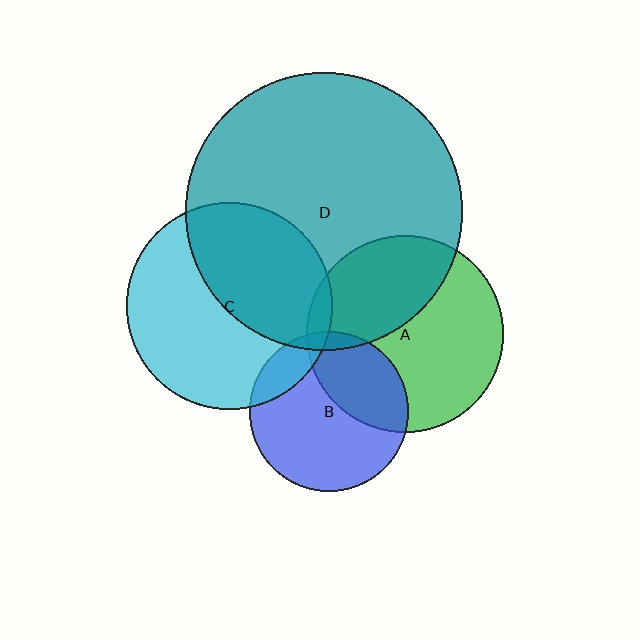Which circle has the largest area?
Circle D (teal).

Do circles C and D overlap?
Yes.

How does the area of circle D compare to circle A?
Approximately 2.0 times.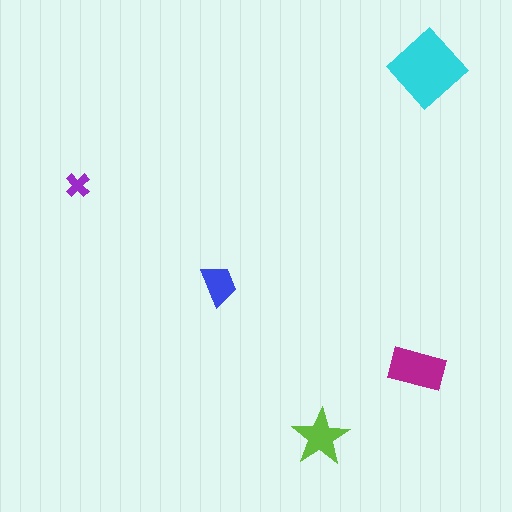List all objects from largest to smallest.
The cyan diamond, the magenta rectangle, the lime star, the blue trapezoid, the purple cross.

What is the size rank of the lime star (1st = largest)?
3rd.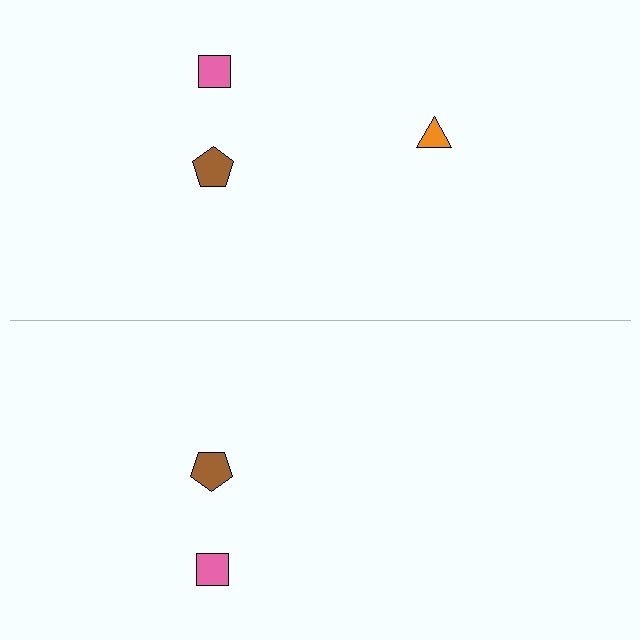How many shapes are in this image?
There are 5 shapes in this image.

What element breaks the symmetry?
A orange triangle is missing from the bottom side.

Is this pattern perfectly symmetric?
No, the pattern is not perfectly symmetric. A orange triangle is missing from the bottom side.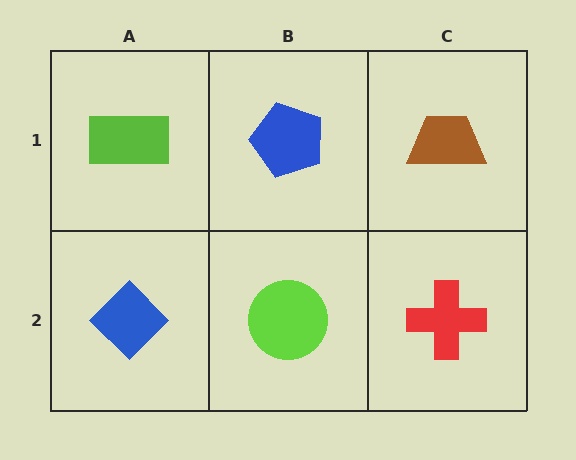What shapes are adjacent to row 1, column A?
A blue diamond (row 2, column A), a blue pentagon (row 1, column B).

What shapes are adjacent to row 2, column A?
A lime rectangle (row 1, column A), a lime circle (row 2, column B).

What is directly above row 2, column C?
A brown trapezoid.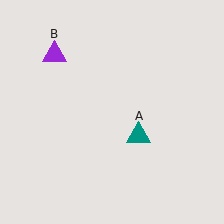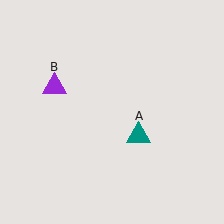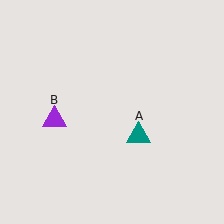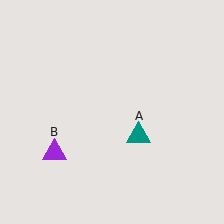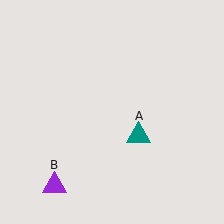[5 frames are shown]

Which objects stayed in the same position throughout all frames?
Teal triangle (object A) remained stationary.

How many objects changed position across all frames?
1 object changed position: purple triangle (object B).